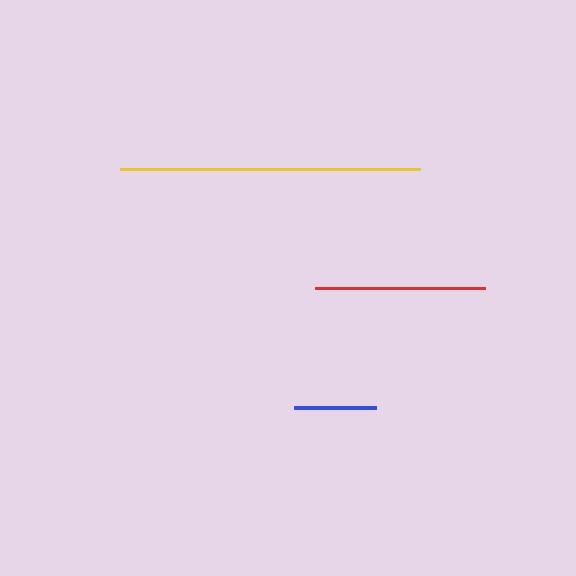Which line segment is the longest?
The yellow line is the longest at approximately 300 pixels.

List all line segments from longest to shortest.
From longest to shortest: yellow, red, blue.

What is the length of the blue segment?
The blue segment is approximately 82 pixels long.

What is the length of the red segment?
The red segment is approximately 170 pixels long.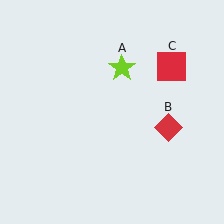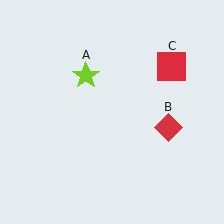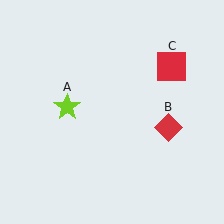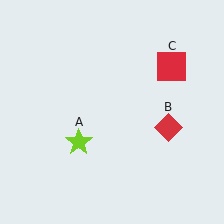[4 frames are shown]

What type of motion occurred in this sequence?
The lime star (object A) rotated counterclockwise around the center of the scene.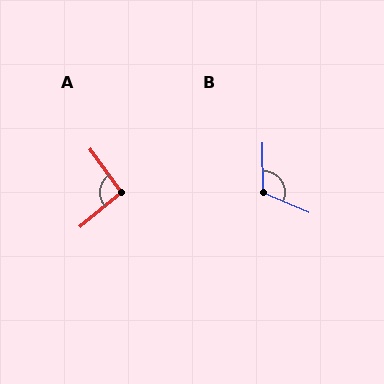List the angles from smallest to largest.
A (94°), B (113°).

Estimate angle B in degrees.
Approximately 113 degrees.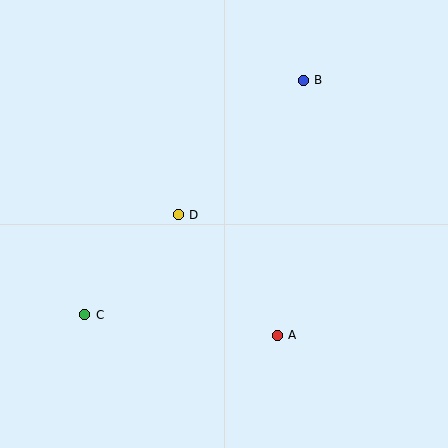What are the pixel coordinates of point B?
Point B is at (303, 80).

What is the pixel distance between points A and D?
The distance between A and D is 156 pixels.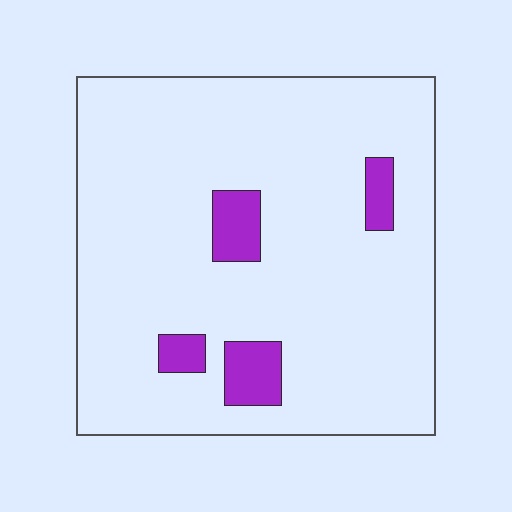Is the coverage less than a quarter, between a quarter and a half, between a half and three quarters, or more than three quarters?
Less than a quarter.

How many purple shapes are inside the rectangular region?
4.